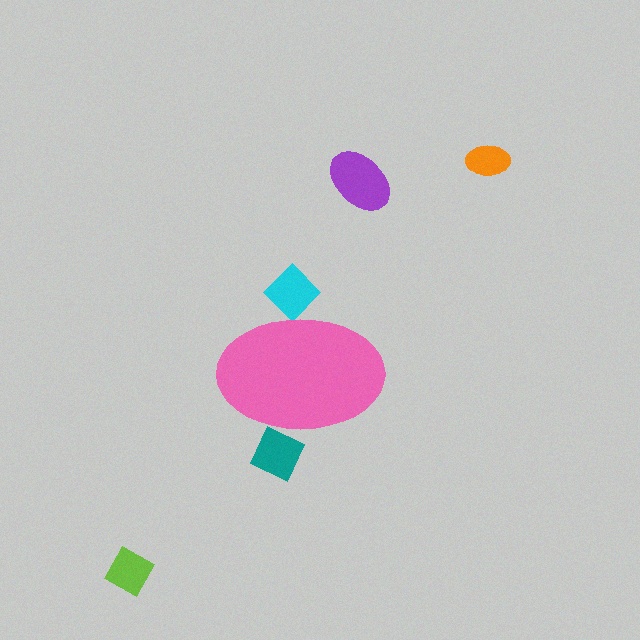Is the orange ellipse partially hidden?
No, the orange ellipse is fully visible.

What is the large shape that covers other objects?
A pink ellipse.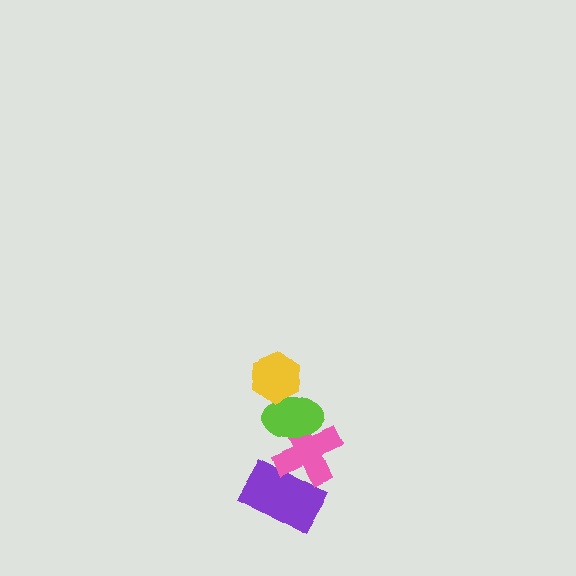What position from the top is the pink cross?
The pink cross is 3rd from the top.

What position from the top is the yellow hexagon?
The yellow hexagon is 1st from the top.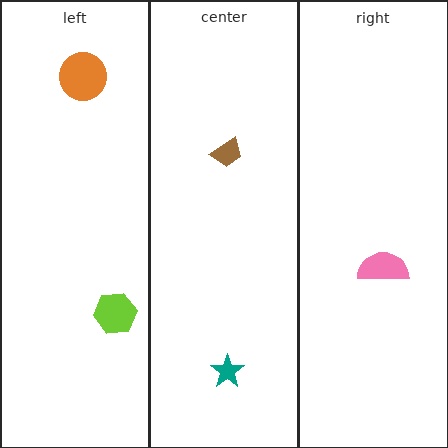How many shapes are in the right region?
1.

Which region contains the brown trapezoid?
The center region.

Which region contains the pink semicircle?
The right region.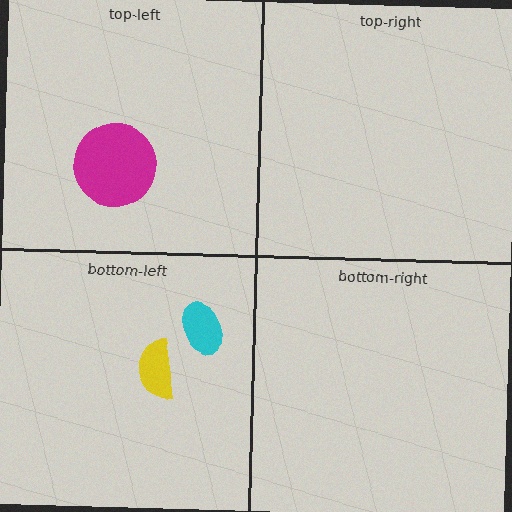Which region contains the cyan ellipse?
The bottom-left region.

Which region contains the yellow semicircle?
The bottom-left region.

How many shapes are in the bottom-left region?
2.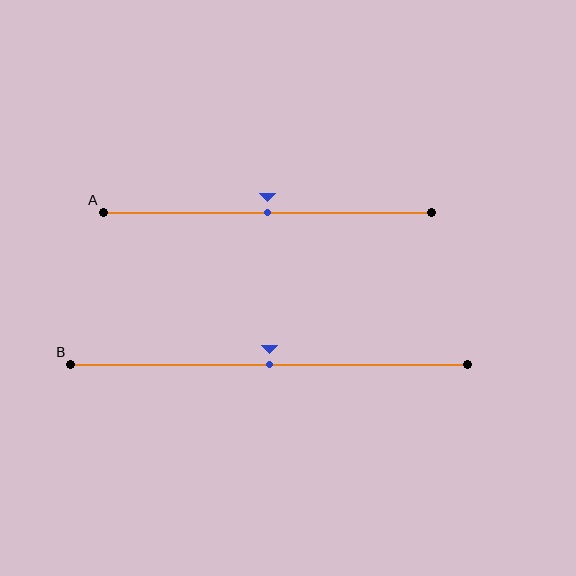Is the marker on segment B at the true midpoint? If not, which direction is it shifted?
Yes, the marker on segment B is at the true midpoint.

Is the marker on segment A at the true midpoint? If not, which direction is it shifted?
Yes, the marker on segment A is at the true midpoint.